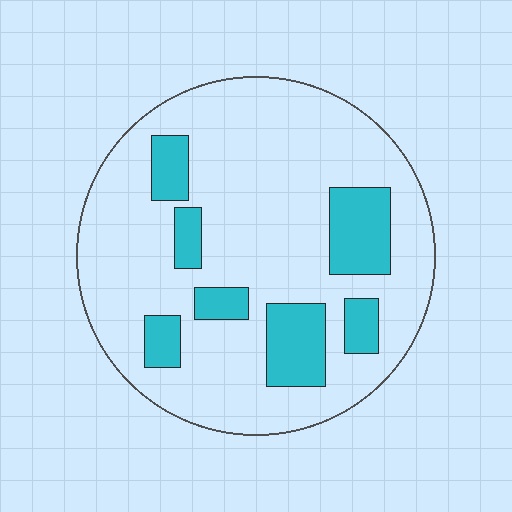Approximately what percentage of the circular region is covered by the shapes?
Approximately 20%.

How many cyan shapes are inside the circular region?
7.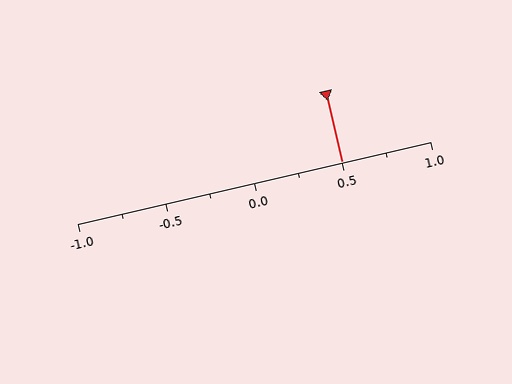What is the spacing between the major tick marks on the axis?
The major ticks are spaced 0.5 apart.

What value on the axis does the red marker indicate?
The marker indicates approximately 0.5.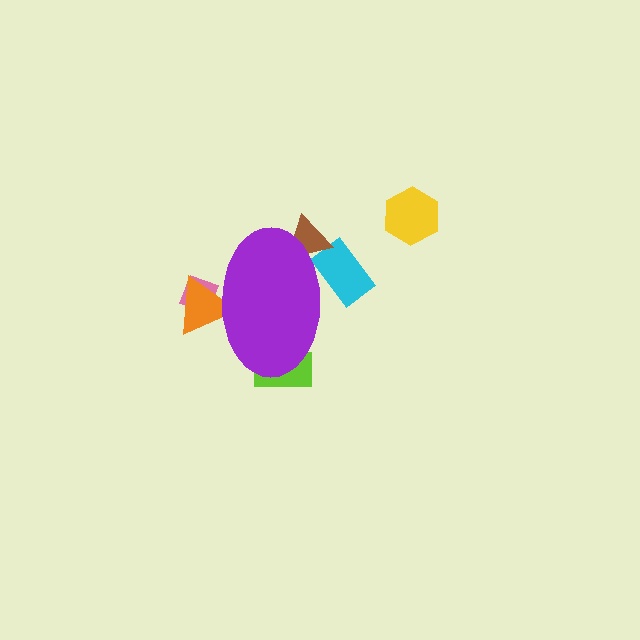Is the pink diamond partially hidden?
Yes, the pink diamond is partially hidden behind the purple ellipse.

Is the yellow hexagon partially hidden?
No, the yellow hexagon is fully visible.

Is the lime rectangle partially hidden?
Yes, the lime rectangle is partially hidden behind the purple ellipse.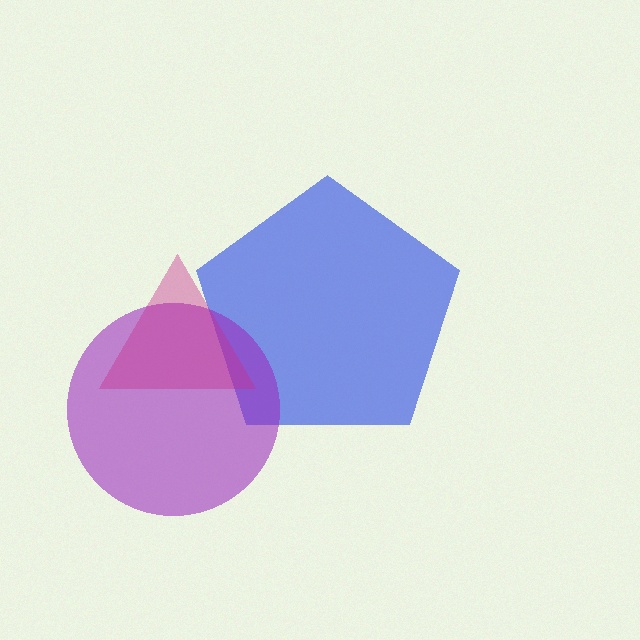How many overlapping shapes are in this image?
There are 3 overlapping shapes in the image.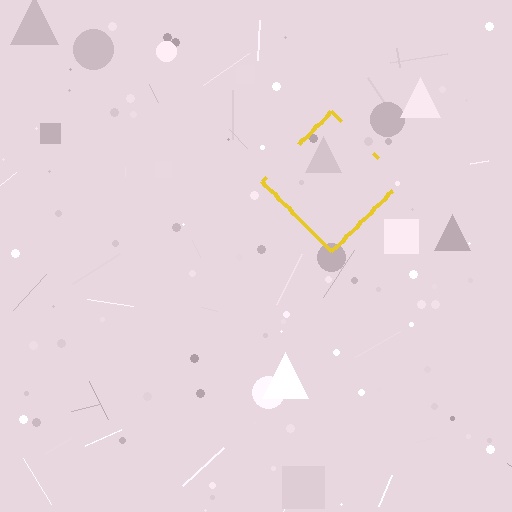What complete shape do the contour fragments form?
The contour fragments form a diamond.